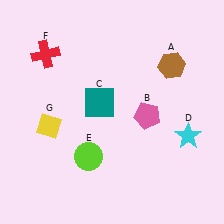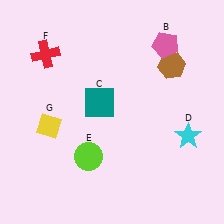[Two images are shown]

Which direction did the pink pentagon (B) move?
The pink pentagon (B) moved up.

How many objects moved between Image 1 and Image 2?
1 object moved between the two images.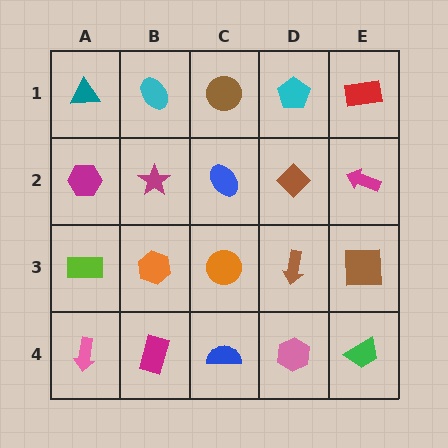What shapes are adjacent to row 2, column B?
A cyan ellipse (row 1, column B), an orange hexagon (row 3, column B), a magenta hexagon (row 2, column A), a blue ellipse (row 2, column C).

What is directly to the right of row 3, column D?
A brown square.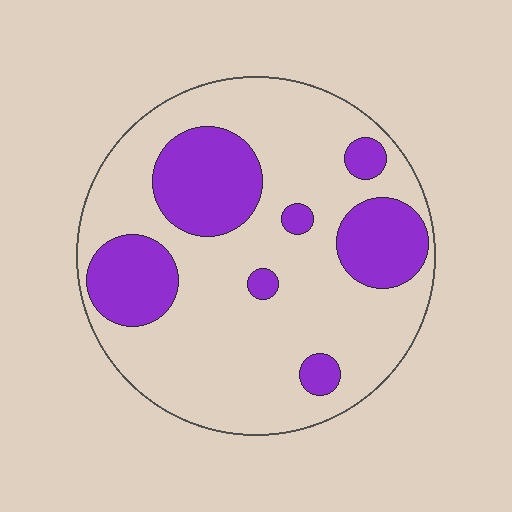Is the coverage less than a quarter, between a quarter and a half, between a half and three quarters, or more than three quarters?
Between a quarter and a half.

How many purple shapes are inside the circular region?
7.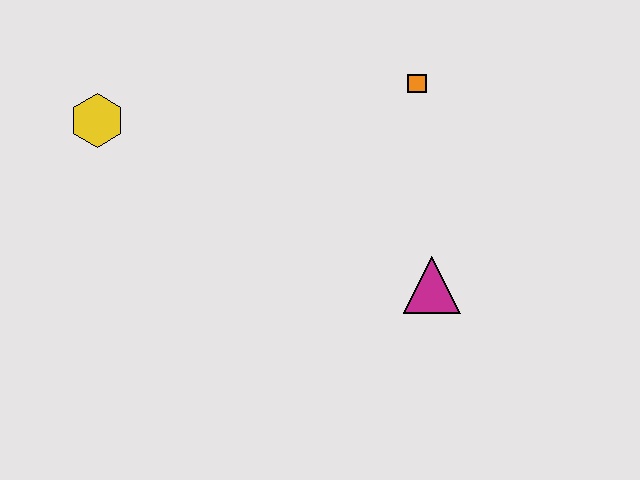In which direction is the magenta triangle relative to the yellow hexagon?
The magenta triangle is to the right of the yellow hexagon.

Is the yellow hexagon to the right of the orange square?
No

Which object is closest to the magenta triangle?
The orange square is closest to the magenta triangle.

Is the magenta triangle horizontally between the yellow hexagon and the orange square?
No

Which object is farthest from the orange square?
The yellow hexagon is farthest from the orange square.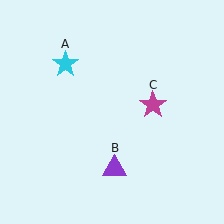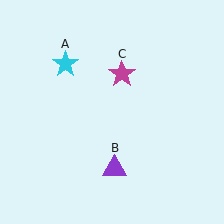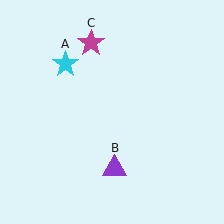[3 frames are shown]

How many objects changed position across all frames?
1 object changed position: magenta star (object C).